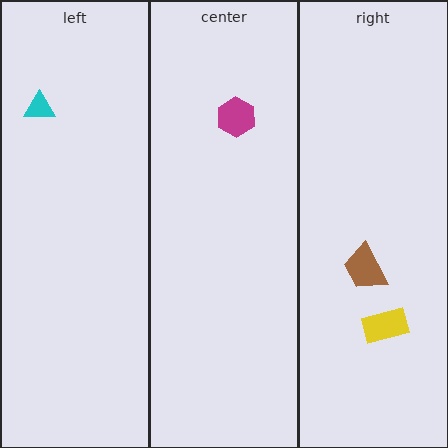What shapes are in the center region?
The magenta hexagon.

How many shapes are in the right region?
2.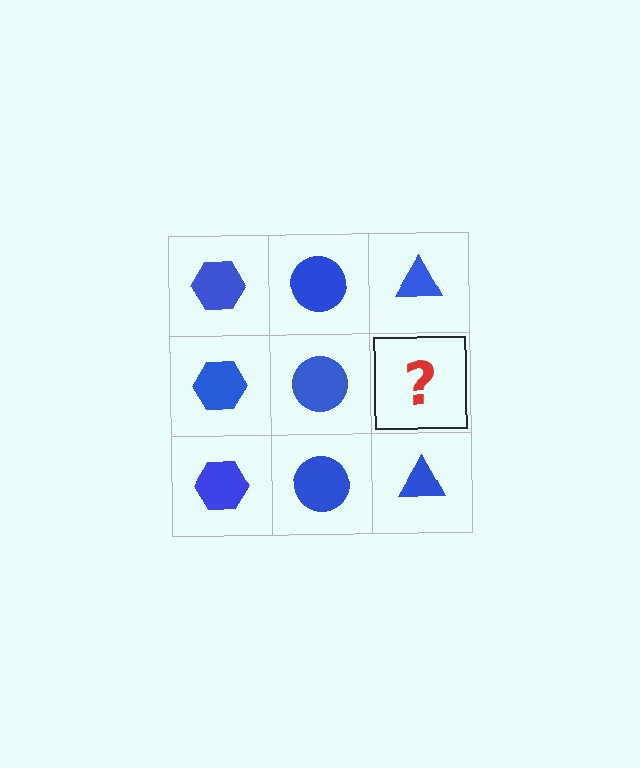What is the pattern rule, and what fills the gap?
The rule is that each column has a consistent shape. The gap should be filled with a blue triangle.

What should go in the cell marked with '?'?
The missing cell should contain a blue triangle.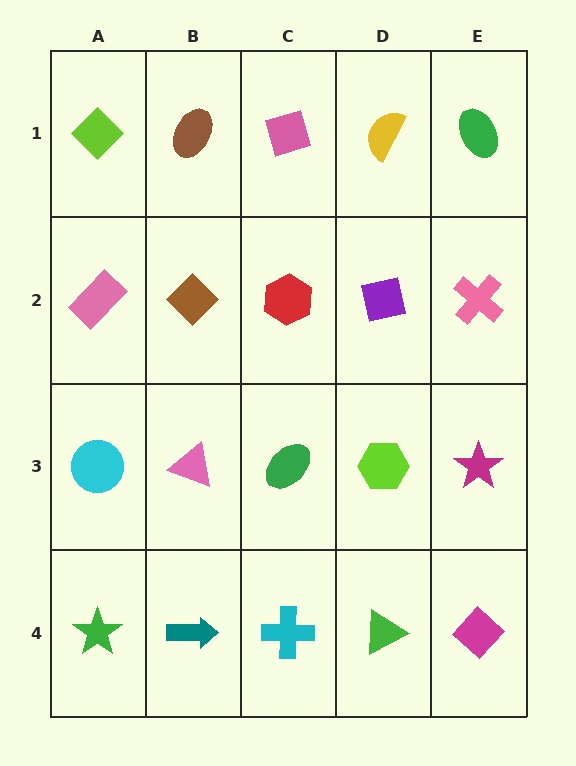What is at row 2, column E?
A pink cross.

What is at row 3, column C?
A green ellipse.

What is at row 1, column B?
A brown ellipse.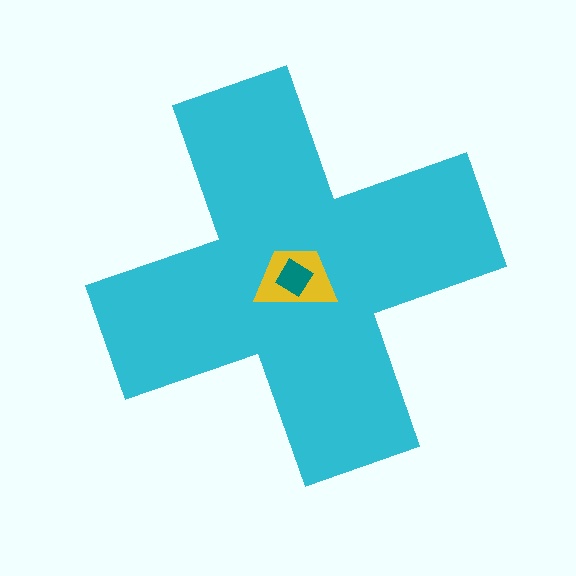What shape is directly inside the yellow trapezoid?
The teal diamond.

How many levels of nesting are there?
3.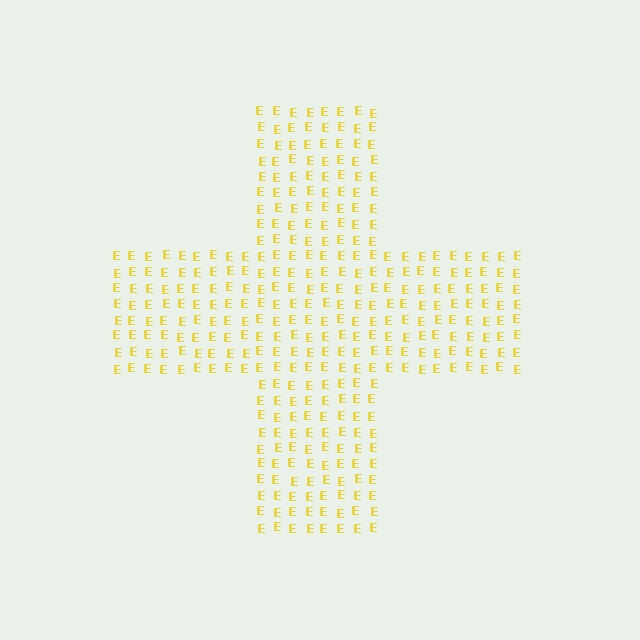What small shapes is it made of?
It is made of small letter E's.